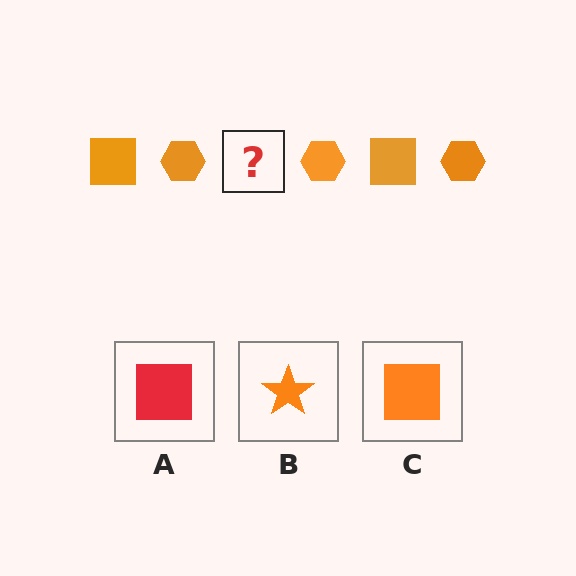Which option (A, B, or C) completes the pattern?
C.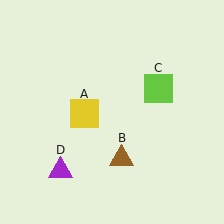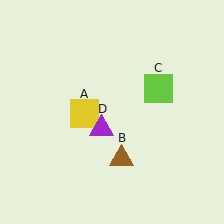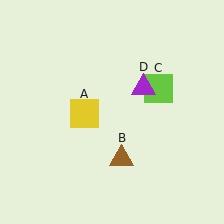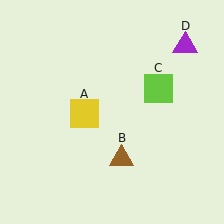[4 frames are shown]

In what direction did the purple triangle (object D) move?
The purple triangle (object D) moved up and to the right.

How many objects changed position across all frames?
1 object changed position: purple triangle (object D).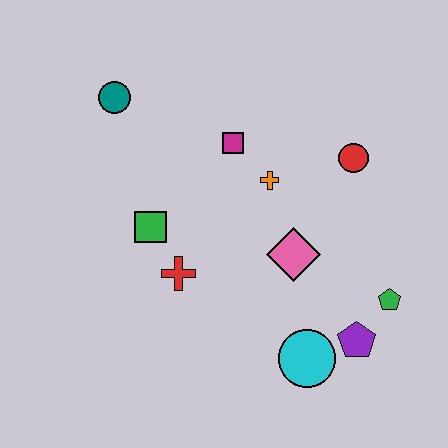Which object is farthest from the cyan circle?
The teal circle is farthest from the cyan circle.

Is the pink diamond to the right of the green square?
Yes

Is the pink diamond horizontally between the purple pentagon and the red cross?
Yes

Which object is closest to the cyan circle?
The purple pentagon is closest to the cyan circle.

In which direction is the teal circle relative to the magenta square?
The teal circle is to the left of the magenta square.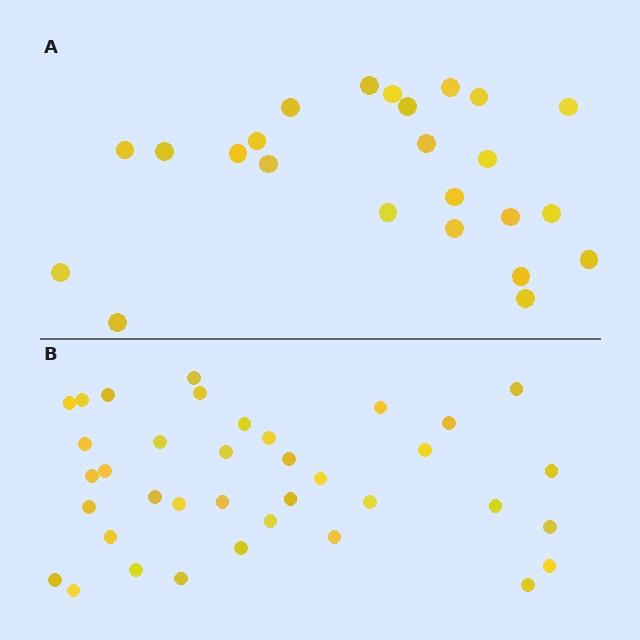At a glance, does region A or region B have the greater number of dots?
Region B (the bottom region) has more dots.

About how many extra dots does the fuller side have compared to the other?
Region B has approximately 15 more dots than region A.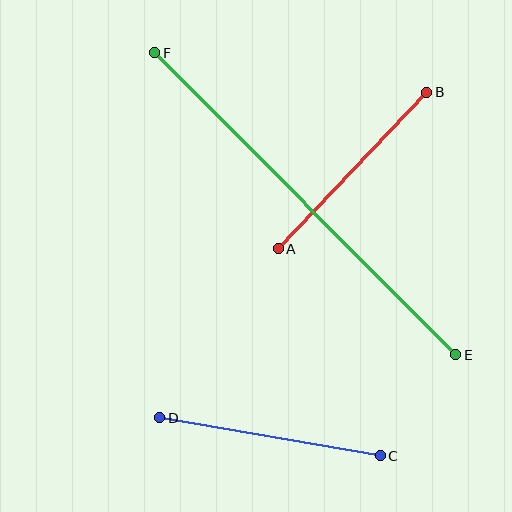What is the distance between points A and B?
The distance is approximately 216 pixels.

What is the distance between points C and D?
The distance is approximately 224 pixels.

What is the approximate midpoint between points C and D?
The midpoint is at approximately (270, 437) pixels.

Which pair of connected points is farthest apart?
Points E and F are farthest apart.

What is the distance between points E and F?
The distance is approximately 427 pixels.